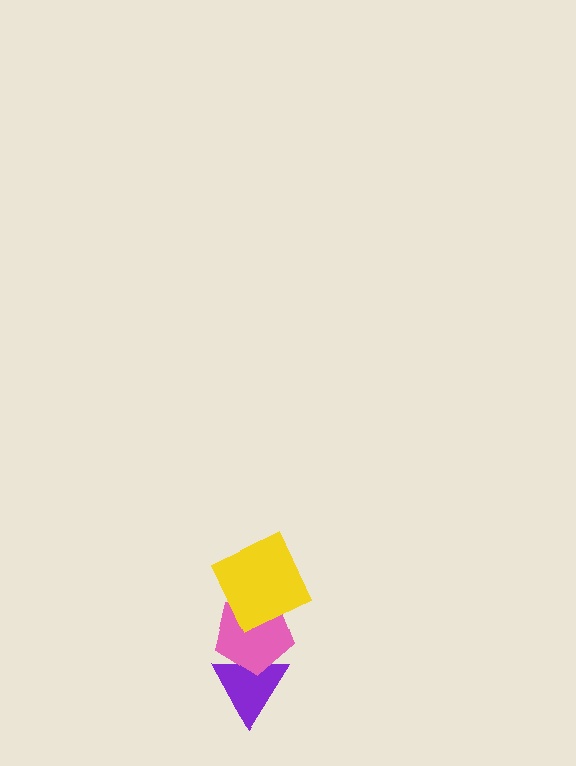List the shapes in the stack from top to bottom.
From top to bottom: the yellow square, the pink pentagon, the purple triangle.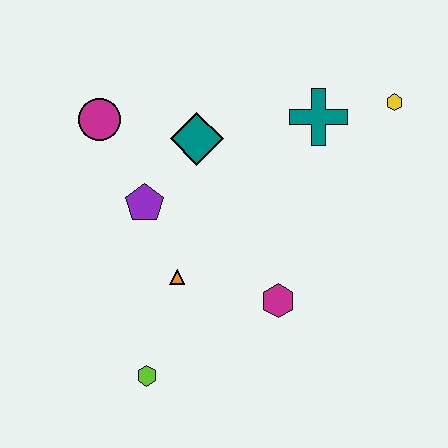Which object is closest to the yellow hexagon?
The teal cross is closest to the yellow hexagon.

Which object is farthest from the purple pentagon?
The yellow hexagon is farthest from the purple pentagon.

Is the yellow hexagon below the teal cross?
No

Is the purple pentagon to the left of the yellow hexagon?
Yes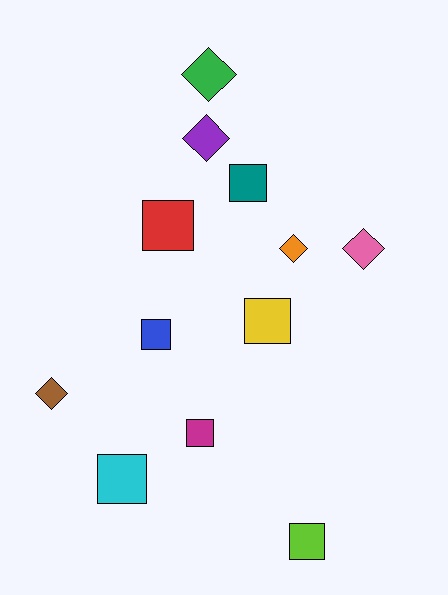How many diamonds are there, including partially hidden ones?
There are 5 diamonds.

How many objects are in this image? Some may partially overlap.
There are 12 objects.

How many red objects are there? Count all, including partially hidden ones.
There is 1 red object.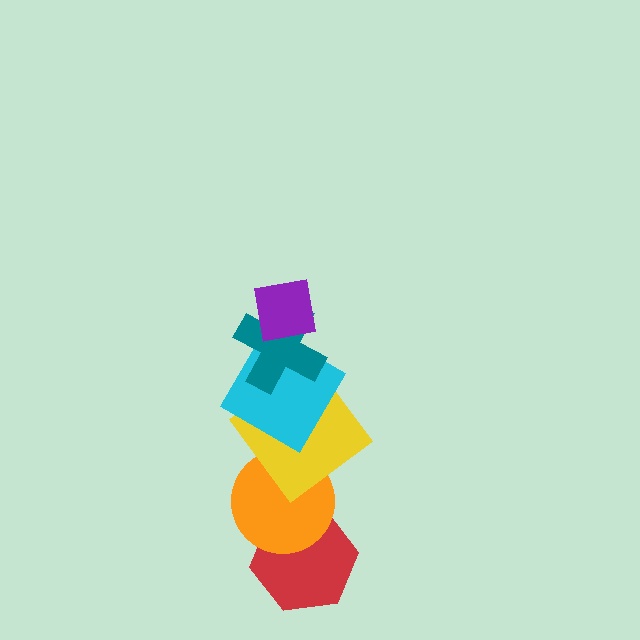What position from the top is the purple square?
The purple square is 1st from the top.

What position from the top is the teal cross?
The teal cross is 2nd from the top.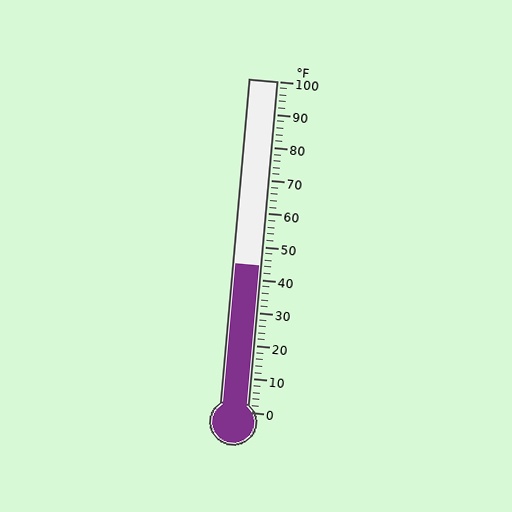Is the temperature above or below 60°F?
The temperature is below 60°F.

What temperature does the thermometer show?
The thermometer shows approximately 44°F.